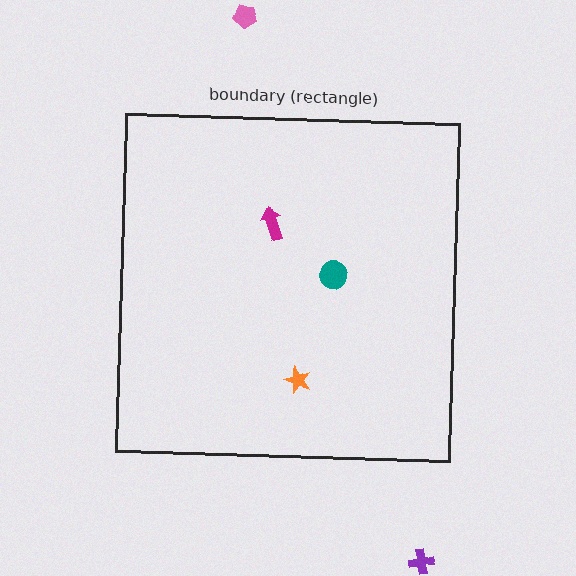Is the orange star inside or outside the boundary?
Inside.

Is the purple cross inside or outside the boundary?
Outside.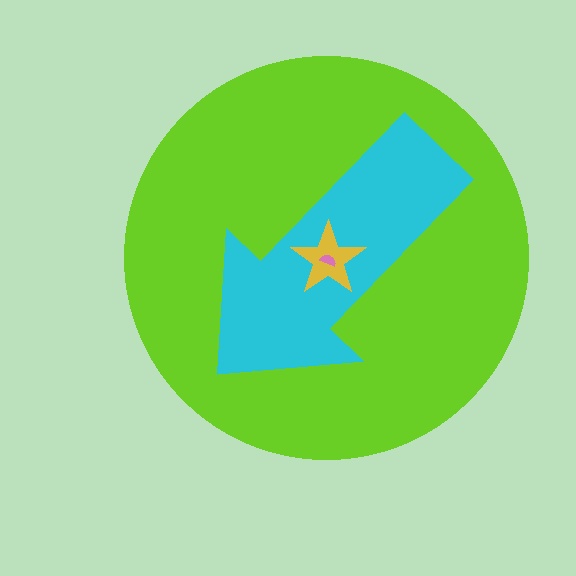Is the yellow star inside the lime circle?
Yes.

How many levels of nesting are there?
4.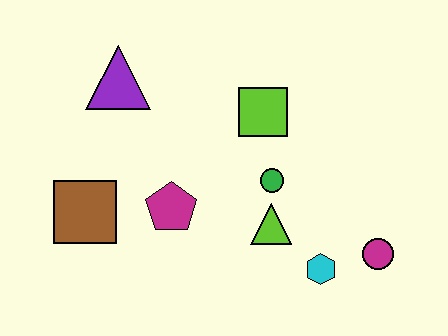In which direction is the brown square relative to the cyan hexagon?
The brown square is to the left of the cyan hexagon.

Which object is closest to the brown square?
The magenta pentagon is closest to the brown square.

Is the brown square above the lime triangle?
Yes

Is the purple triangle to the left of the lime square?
Yes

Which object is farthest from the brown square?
The magenta circle is farthest from the brown square.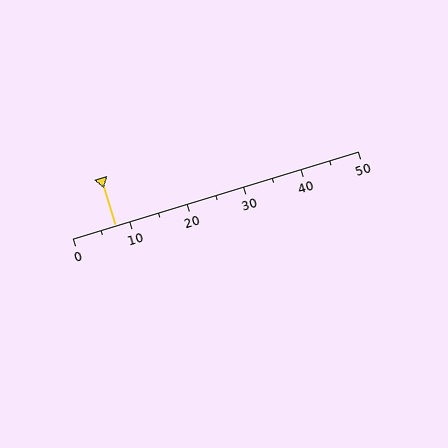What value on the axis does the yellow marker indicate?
The marker indicates approximately 7.5.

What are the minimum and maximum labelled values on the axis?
The axis runs from 0 to 50.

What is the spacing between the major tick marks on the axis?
The major ticks are spaced 10 apart.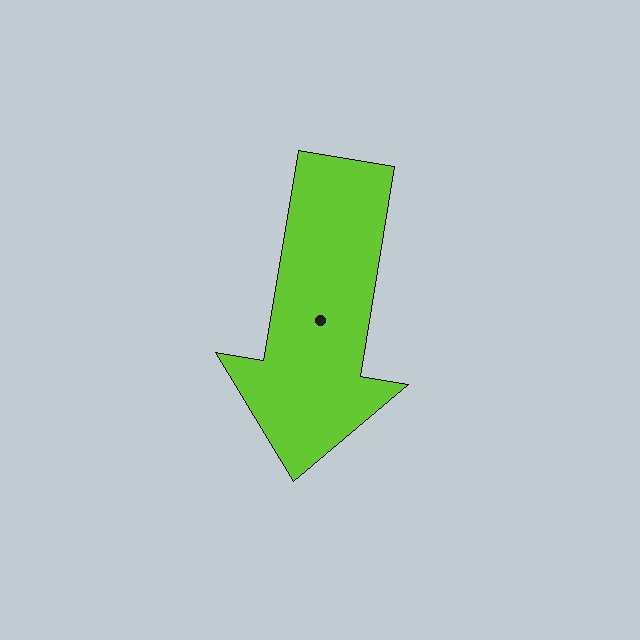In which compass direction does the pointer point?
South.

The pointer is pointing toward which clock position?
Roughly 6 o'clock.